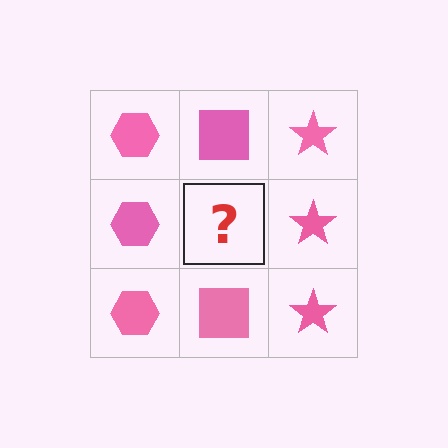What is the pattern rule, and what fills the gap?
The rule is that each column has a consistent shape. The gap should be filled with a pink square.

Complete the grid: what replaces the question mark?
The question mark should be replaced with a pink square.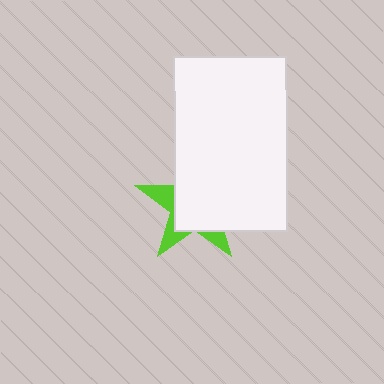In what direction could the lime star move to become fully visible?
The lime star could move toward the lower-left. That would shift it out from behind the white rectangle entirely.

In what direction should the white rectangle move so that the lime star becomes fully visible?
The white rectangle should move toward the upper-right. That is the shortest direction to clear the overlap and leave the lime star fully visible.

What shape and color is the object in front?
The object in front is a white rectangle.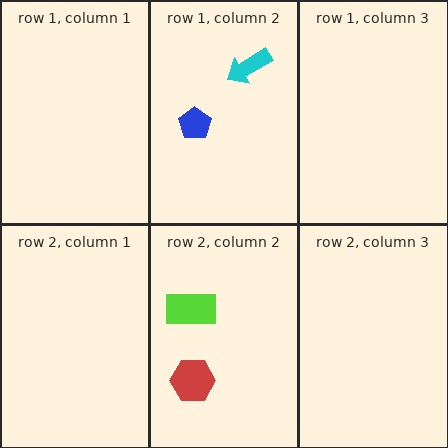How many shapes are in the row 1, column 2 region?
2.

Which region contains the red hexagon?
The row 2, column 2 region.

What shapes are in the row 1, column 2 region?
The cyan arrow, the blue pentagon.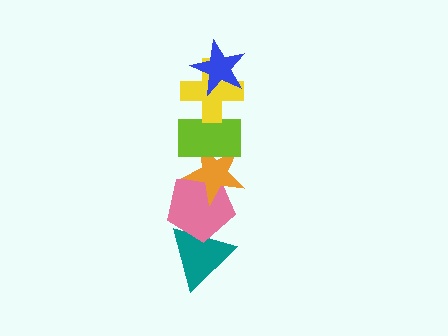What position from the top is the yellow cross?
The yellow cross is 2nd from the top.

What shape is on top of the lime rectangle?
The yellow cross is on top of the lime rectangle.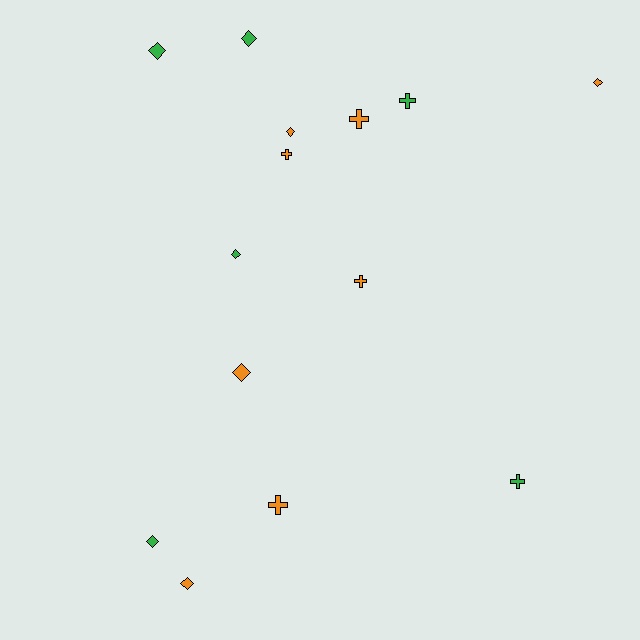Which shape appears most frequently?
Diamond, with 8 objects.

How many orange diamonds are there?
There are 4 orange diamonds.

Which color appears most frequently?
Orange, with 8 objects.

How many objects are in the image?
There are 14 objects.